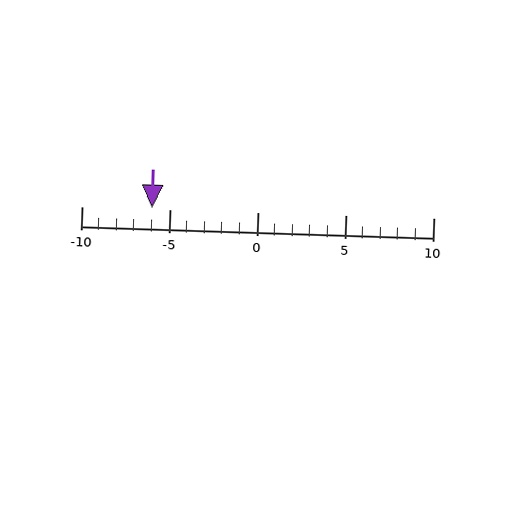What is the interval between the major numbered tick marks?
The major tick marks are spaced 5 units apart.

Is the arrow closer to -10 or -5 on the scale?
The arrow is closer to -5.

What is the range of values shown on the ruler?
The ruler shows values from -10 to 10.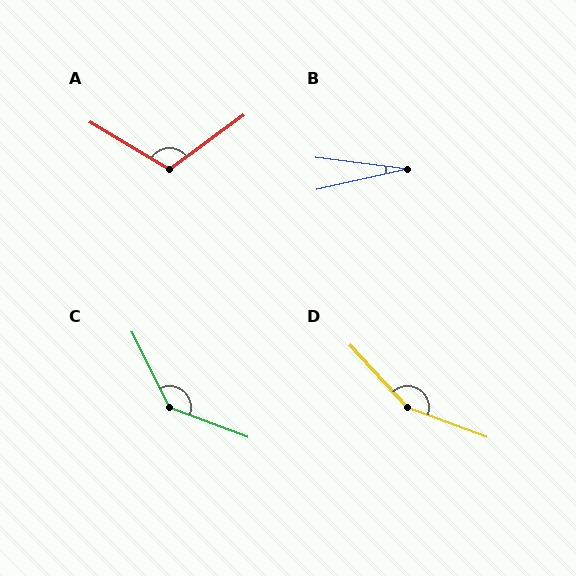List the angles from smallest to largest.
B (20°), A (113°), C (137°), D (153°).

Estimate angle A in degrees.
Approximately 113 degrees.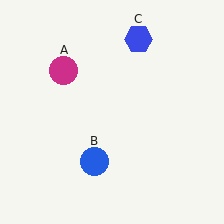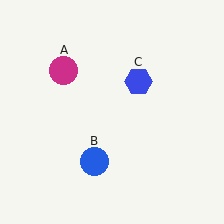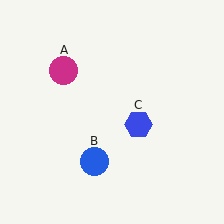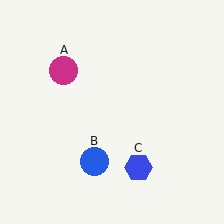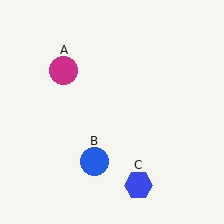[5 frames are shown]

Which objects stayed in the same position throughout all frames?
Magenta circle (object A) and blue circle (object B) remained stationary.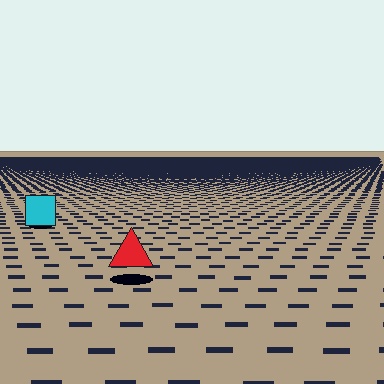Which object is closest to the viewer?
The red triangle is closest. The texture marks near it are larger and more spread out.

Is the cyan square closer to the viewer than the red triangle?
No. The red triangle is closer — you can tell from the texture gradient: the ground texture is coarser near it.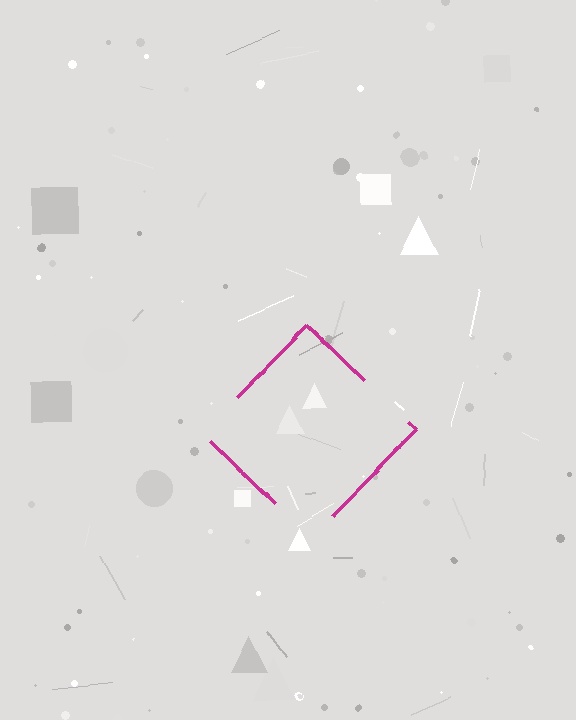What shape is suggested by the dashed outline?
The dashed outline suggests a diamond.